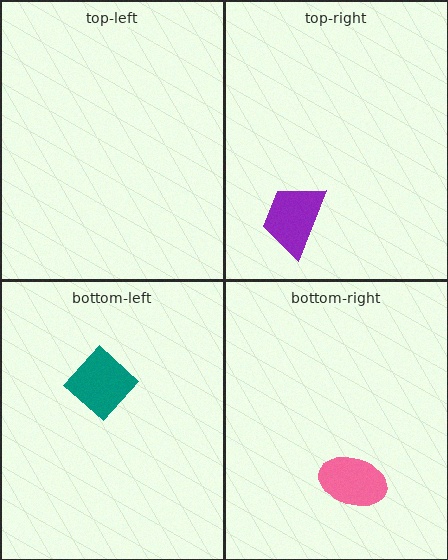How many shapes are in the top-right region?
1.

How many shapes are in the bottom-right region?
1.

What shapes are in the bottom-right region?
The pink ellipse.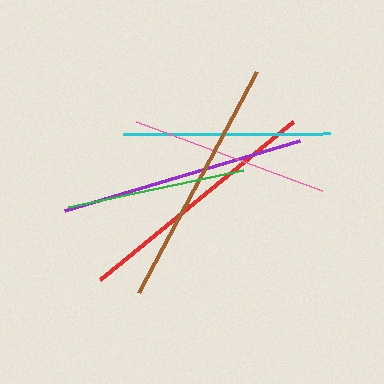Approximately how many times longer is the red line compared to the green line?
The red line is approximately 1.4 times the length of the green line.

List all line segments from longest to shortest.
From longest to shortest: brown, red, purple, cyan, pink, green.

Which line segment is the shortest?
The green line is the shortest at approximately 179 pixels.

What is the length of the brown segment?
The brown segment is approximately 250 pixels long.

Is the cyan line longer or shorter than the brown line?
The brown line is longer than the cyan line.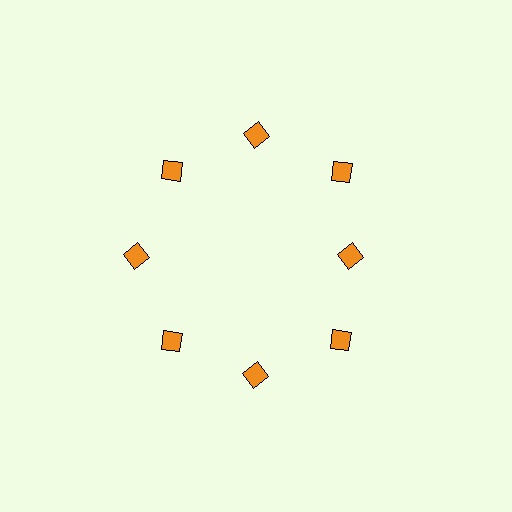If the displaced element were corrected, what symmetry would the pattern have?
It would have 8-fold rotational symmetry — the pattern would map onto itself every 45 degrees.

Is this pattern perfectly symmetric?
No. The 8 orange squares are arranged in a ring, but one element near the 3 o'clock position is pulled inward toward the center, breaking the 8-fold rotational symmetry.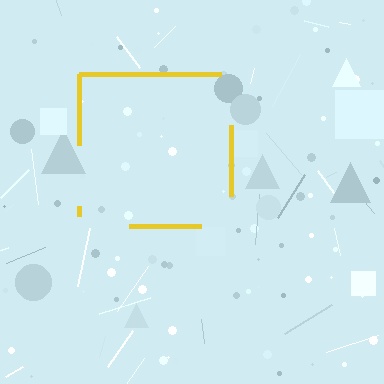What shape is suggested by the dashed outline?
The dashed outline suggests a square.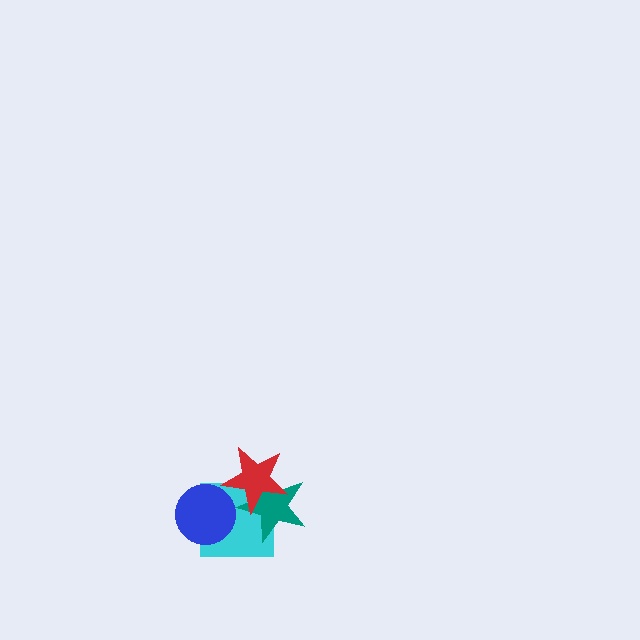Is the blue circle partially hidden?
No, no other shape covers it.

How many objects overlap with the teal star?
2 objects overlap with the teal star.